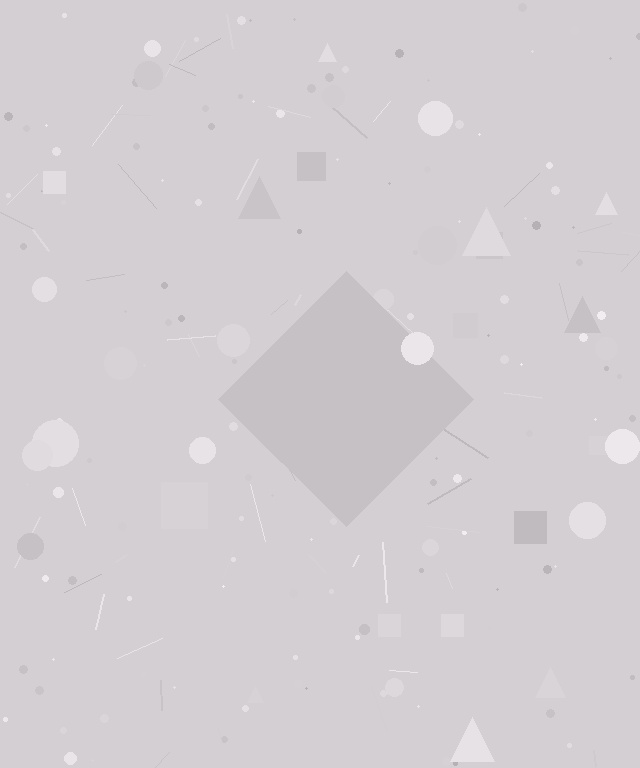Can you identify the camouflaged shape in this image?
The camouflaged shape is a diamond.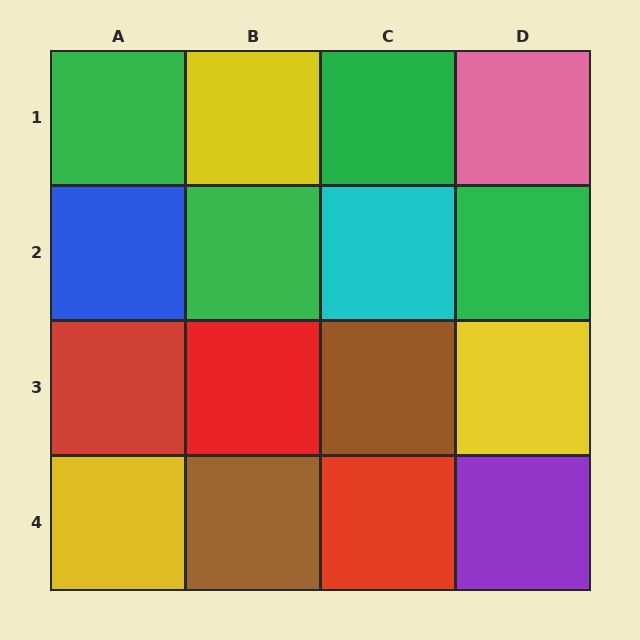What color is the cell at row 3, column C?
Brown.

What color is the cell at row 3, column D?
Yellow.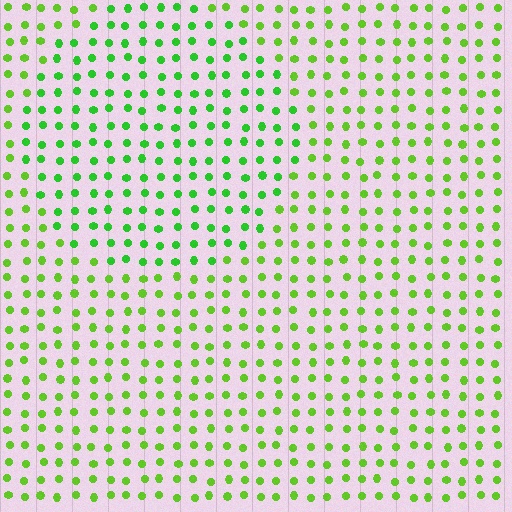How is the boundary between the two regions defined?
The boundary is defined purely by a slight shift in hue (about 22 degrees). Spacing, size, and orientation are identical on both sides.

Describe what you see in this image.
The image is filled with small lime elements in a uniform arrangement. A circle-shaped region is visible where the elements are tinted to a slightly different hue, forming a subtle color boundary.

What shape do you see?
I see a circle.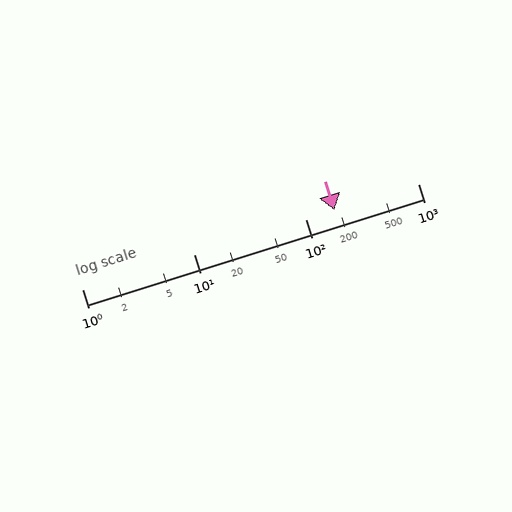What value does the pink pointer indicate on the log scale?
The pointer indicates approximately 180.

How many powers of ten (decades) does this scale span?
The scale spans 3 decades, from 1 to 1000.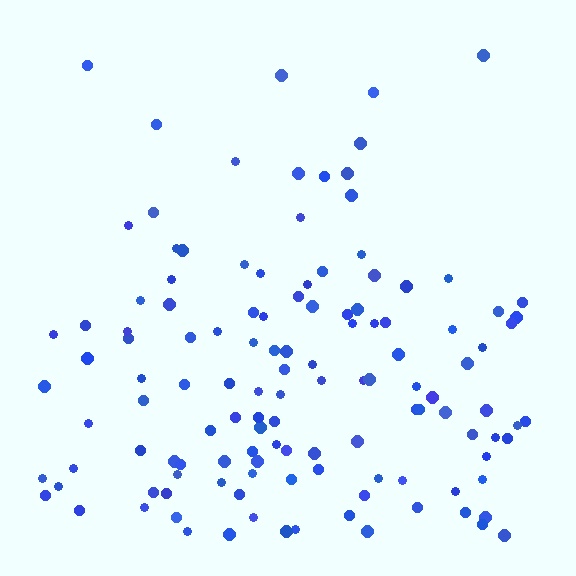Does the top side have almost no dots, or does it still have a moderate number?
Still a moderate number, just noticeably fewer than the bottom.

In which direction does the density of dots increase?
From top to bottom, with the bottom side densest.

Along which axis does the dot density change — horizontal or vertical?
Vertical.